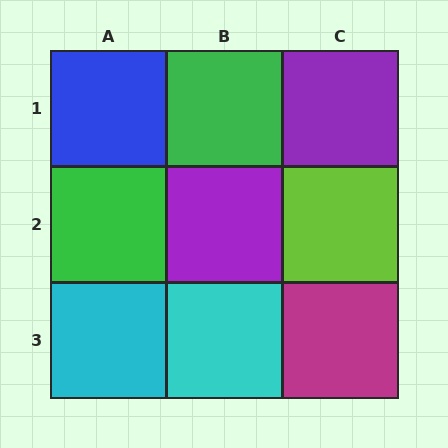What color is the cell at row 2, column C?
Lime.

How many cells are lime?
1 cell is lime.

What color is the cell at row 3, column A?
Cyan.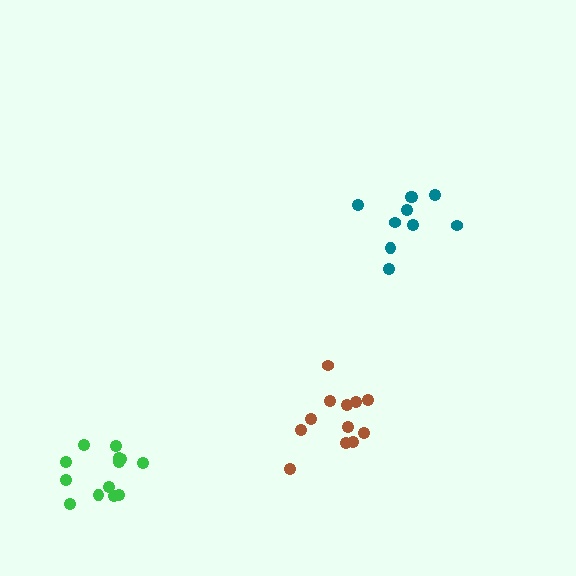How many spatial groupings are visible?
There are 3 spatial groupings.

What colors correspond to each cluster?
The clusters are colored: brown, teal, green.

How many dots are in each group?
Group 1: 12 dots, Group 2: 10 dots, Group 3: 13 dots (35 total).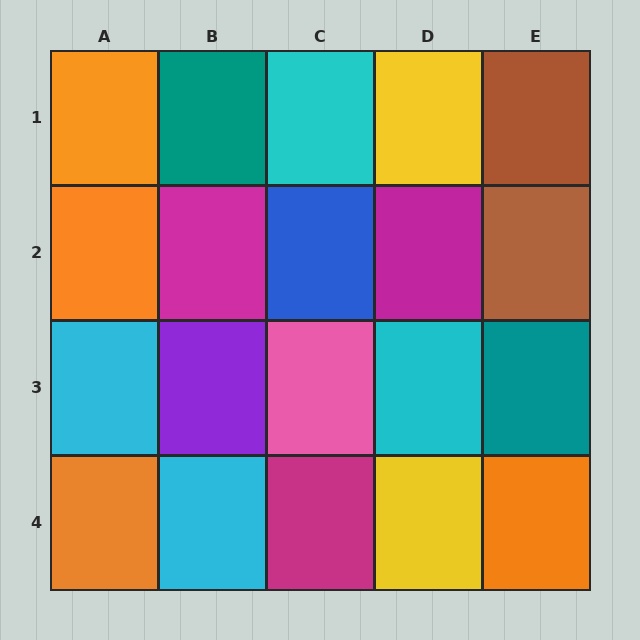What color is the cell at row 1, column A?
Orange.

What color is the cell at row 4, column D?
Yellow.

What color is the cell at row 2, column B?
Magenta.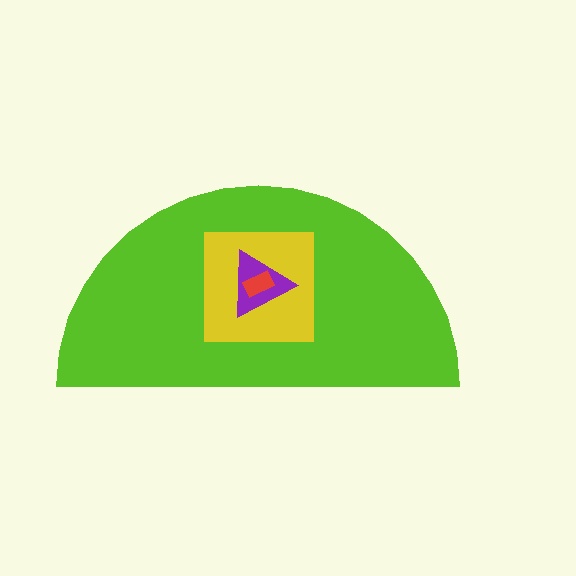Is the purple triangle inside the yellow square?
Yes.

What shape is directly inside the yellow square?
The purple triangle.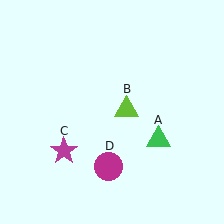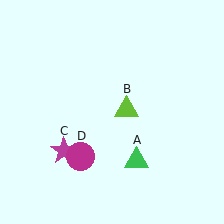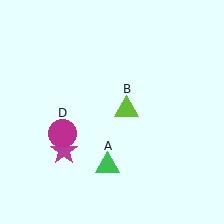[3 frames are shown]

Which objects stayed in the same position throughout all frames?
Lime triangle (object B) and magenta star (object C) remained stationary.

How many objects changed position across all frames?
2 objects changed position: green triangle (object A), magenta circle (object D).